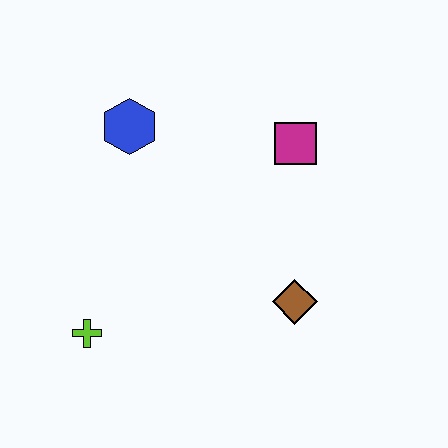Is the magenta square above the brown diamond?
Yes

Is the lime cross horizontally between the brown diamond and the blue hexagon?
No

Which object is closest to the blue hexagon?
The magenta square is closest to the blue hexagon.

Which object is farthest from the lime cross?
The magenta square is farthest from the lime cross.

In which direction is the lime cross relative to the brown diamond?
The lime cross is to the left of the brown diamond.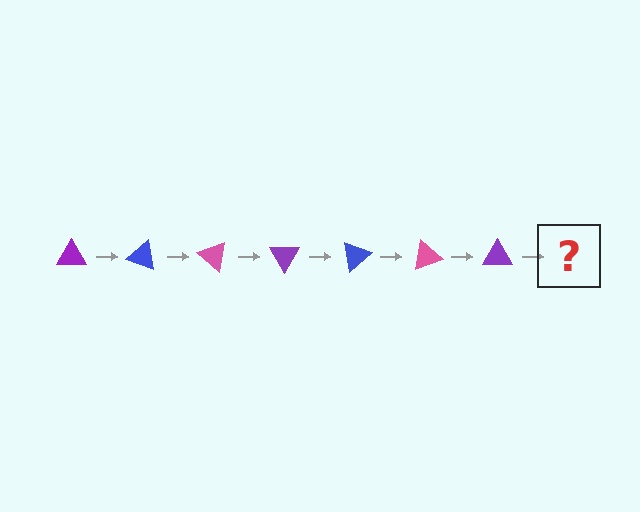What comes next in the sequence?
The next element should be a blue triangle, rotated 140 degrees from the start.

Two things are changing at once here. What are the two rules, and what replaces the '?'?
The two rules are that it rotates 20 degrees each step and the color cycles through purple, blue, and pink. The '?' should be a blue triangle, rotated 140 degrees from the start.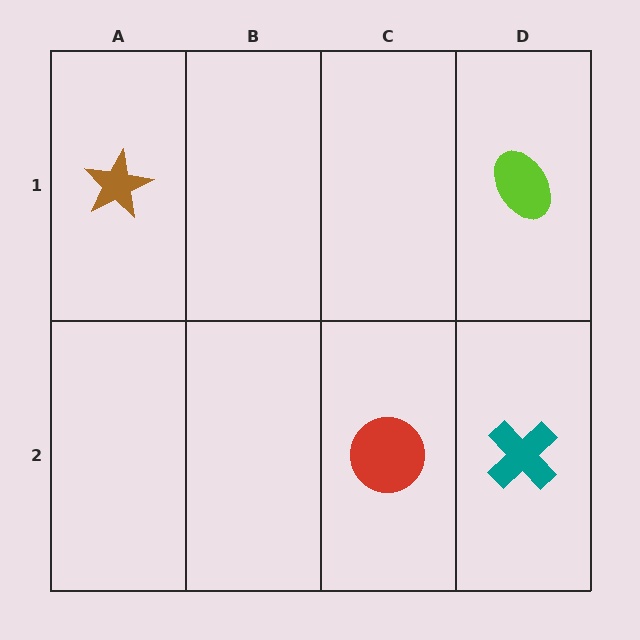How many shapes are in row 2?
2 shapes.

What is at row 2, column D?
A teal cross.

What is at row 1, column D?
A lime ellipse.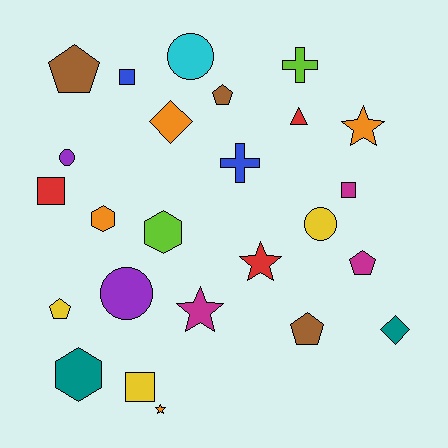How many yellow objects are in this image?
There are 3 yellow objects.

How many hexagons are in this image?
There are 3 hexagons.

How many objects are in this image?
There are 25 objects.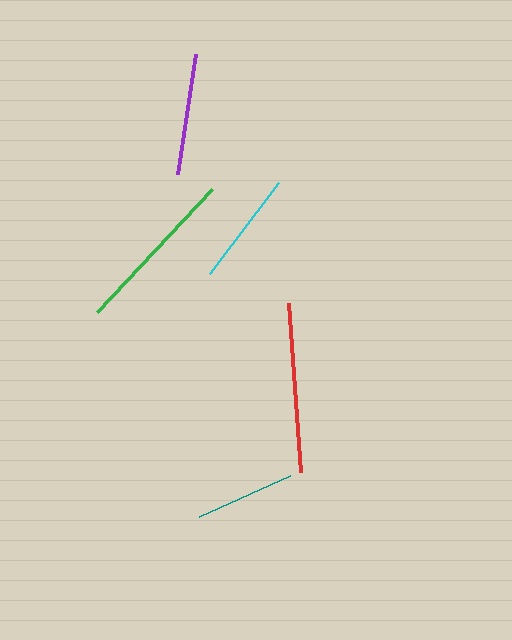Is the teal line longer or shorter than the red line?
The red line is longer than the teal line.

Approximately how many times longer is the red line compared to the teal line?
The red line is approximately 1.7 times the length of the teal line.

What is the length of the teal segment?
The teal segment is approximately 101 pixels long.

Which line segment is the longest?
The red line is the longest at approximately 169 pixels.